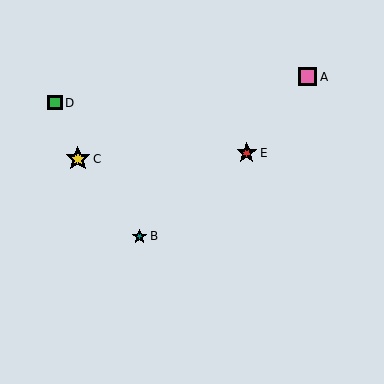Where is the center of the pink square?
The center of the pink square is at (308, 77).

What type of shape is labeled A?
Shape A is a pink square.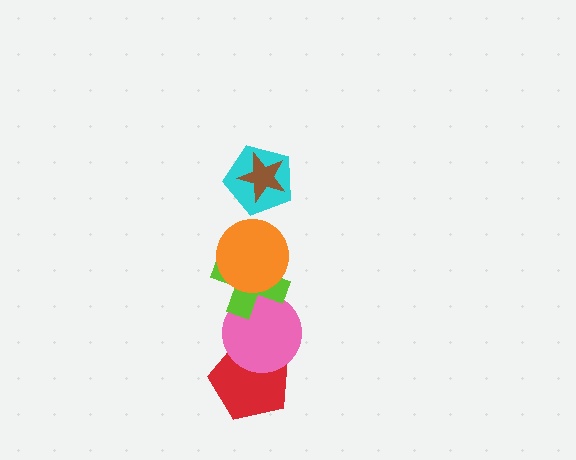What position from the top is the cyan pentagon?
The cyan pentagon is 2nd from the top.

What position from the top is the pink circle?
The pink circle is 5th from the top.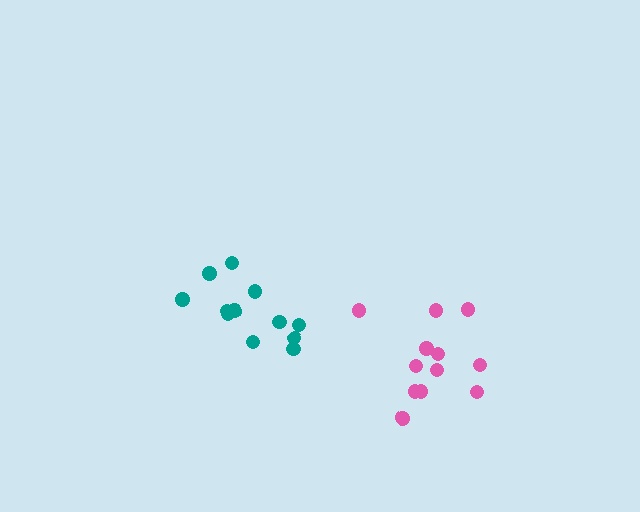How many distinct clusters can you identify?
There are 2 distinct clusters.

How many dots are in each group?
Group 1: 12 dots, Group 2: 12 dots (24 total).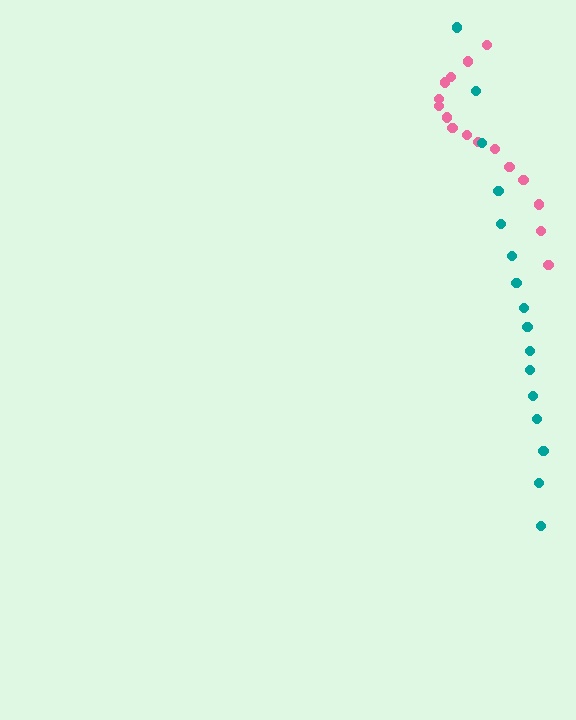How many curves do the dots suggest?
There are 2 distinct paths.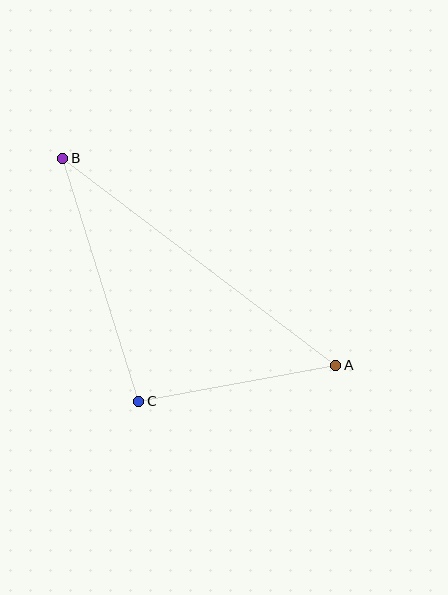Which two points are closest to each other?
Points A and C are closest to each other.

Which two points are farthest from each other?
Points A and B are farthest from each other.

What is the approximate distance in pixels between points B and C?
The distance between B and C is approximately 255 pixels.